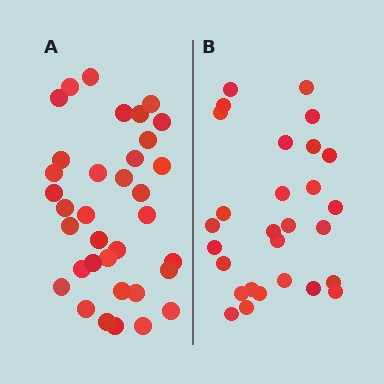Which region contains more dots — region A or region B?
Region A (the left region) has more dots.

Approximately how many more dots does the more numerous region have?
Region A has roughly 8 or so more dots than region B.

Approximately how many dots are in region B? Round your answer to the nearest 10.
About 30 dots. (The exact count is 28, which rounds to 30.)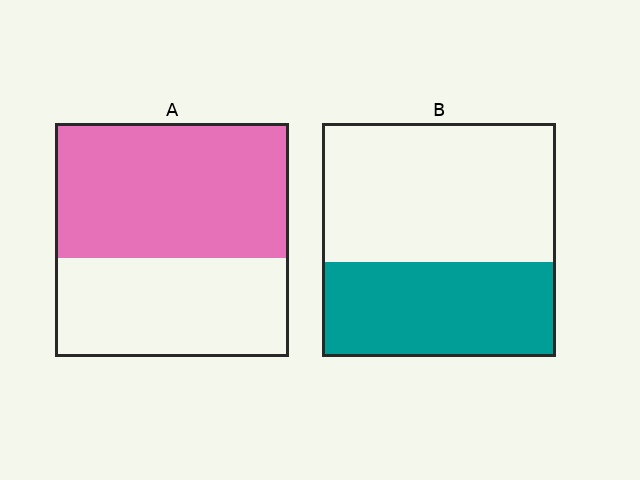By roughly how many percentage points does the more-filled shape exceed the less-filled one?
By roughly 15 percentage points (A over B).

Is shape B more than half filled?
No.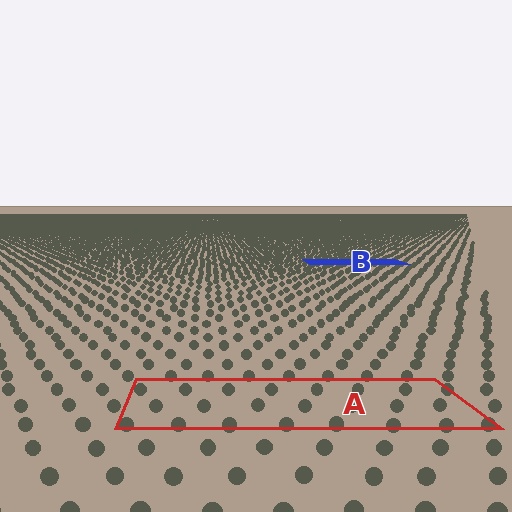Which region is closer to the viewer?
Region A is closer. The texture elements there are larger and more spread out.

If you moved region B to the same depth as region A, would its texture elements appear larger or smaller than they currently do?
They would appear larger. At a closer depth, the same texture elements are projected at a bigger on-screen size.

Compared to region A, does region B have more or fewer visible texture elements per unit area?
Region B has more texture elements per unit area — they are packed more densely because it is farther away.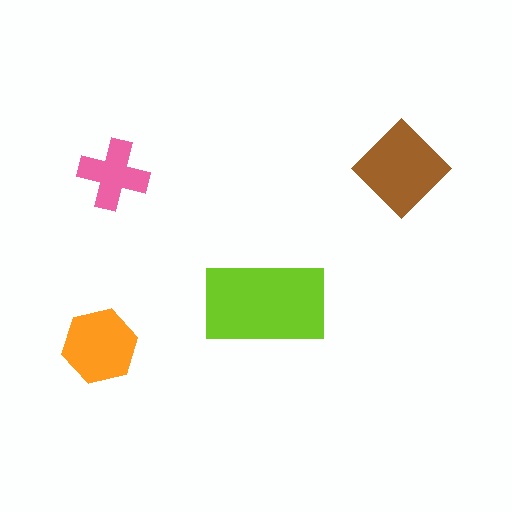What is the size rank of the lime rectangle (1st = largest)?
1st.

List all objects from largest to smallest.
The lime rectangle, the brown diamond, the orange hexagon, the pink cross.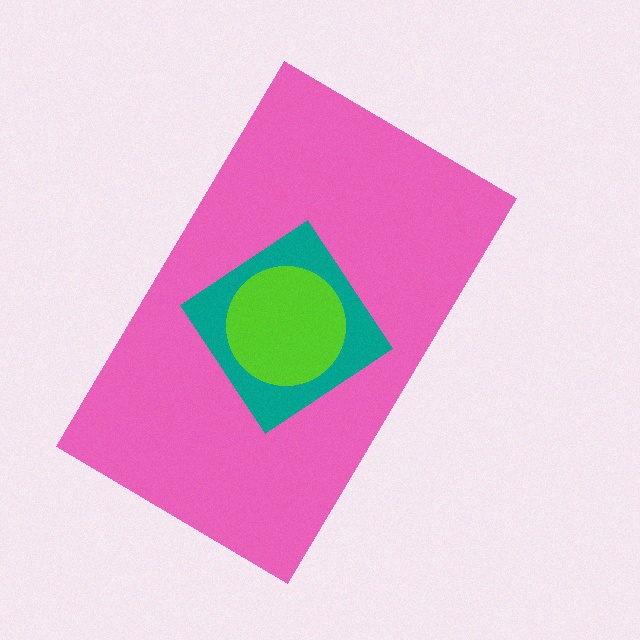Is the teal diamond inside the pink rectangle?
Yes.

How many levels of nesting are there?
3.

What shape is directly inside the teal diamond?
The lime circle.